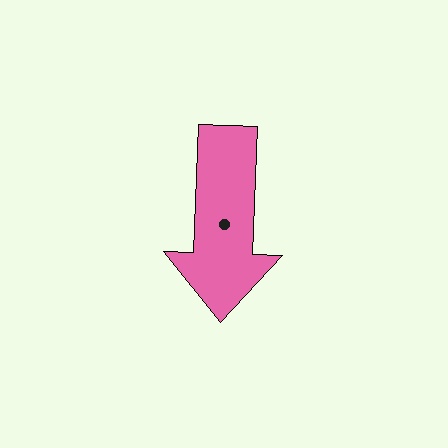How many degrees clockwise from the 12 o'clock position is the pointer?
Approximately 182 degrees.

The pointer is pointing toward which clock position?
Roughly 6 o'clock.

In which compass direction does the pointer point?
South.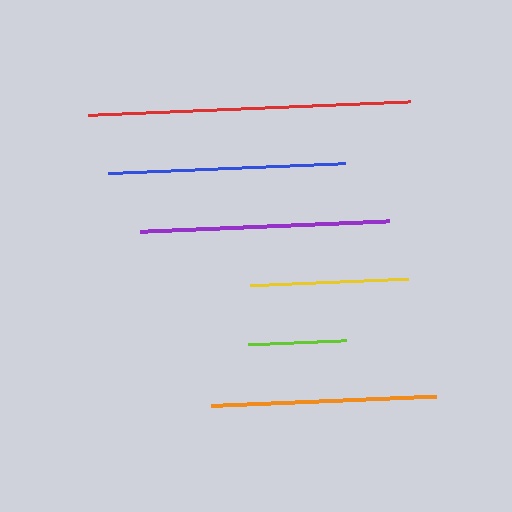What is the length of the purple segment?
The purple segment is approximately 248 pixels long.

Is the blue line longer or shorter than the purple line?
The purple line is longer than the blue line.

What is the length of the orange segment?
The orange segment is approximately 225 pixels long.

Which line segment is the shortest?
The lime line is the shortest at approximately 99 pixels.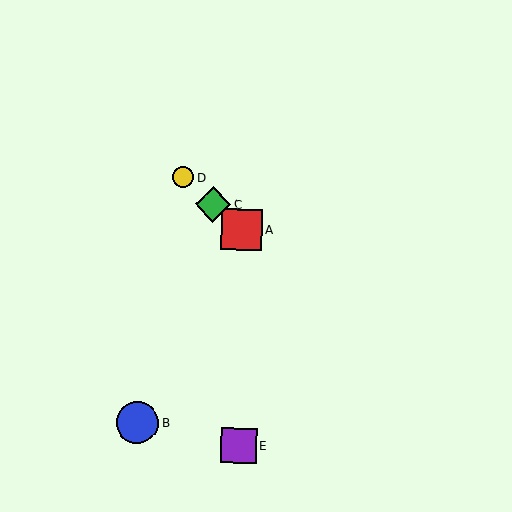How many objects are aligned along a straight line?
3 objects (A, C, D) are aligned along a straight line.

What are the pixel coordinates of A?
Object A is at (241, 230).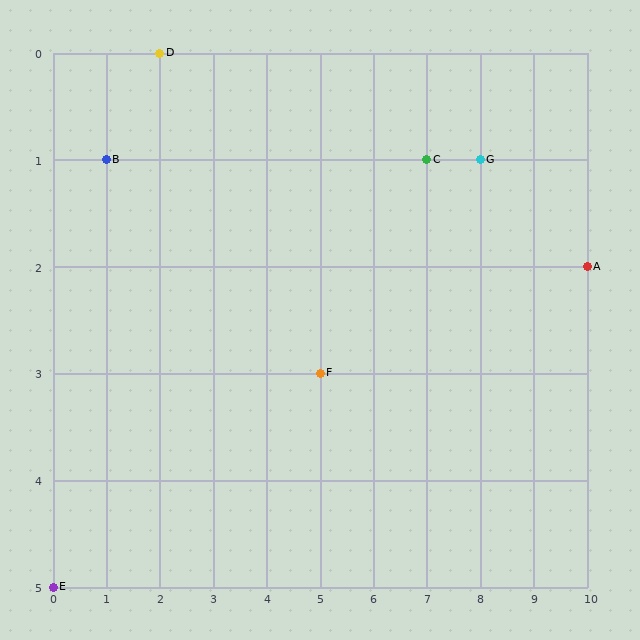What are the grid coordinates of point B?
Point B is at grid coordinates (1, 1).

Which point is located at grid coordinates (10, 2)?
Point A is at (10, 2).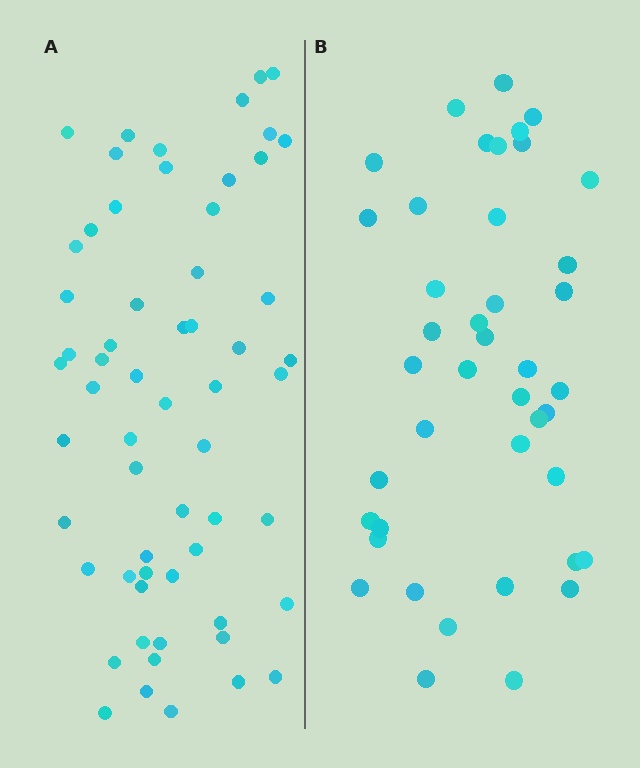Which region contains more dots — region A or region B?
Region A (the left region) has more dots.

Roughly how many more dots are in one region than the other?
Region A has approximately 20 more dots than region B.